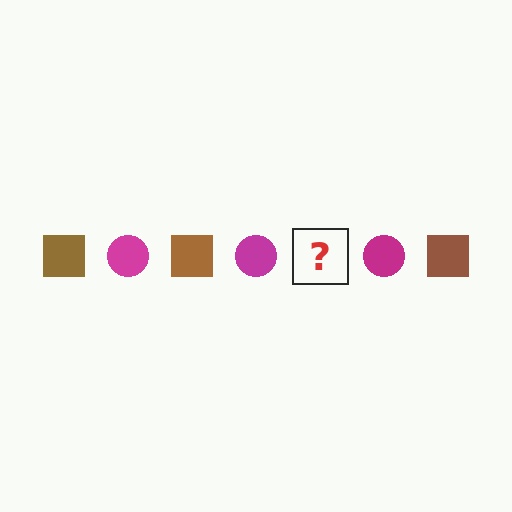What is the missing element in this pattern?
The missing element is a brown square.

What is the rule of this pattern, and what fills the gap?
The rule is that the pattern alternates between brown square and magenta circle. The gap should be filled with a brown square.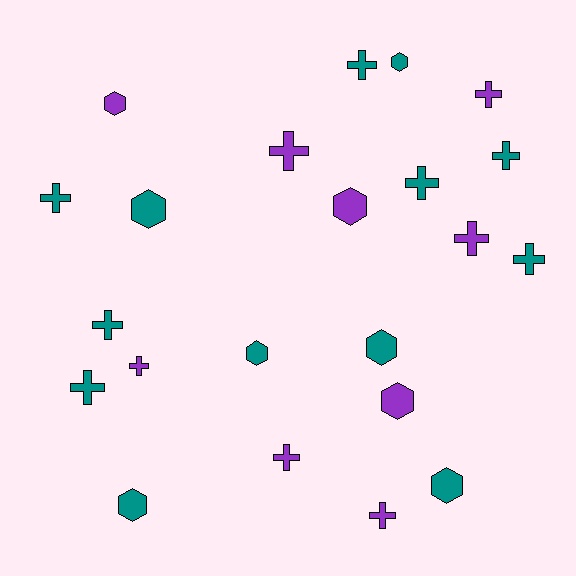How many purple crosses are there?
There are 6 purple crosses.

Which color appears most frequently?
Teal, with 13 objects.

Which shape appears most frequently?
Cross, with 13 objects.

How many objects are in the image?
There are 22 objects.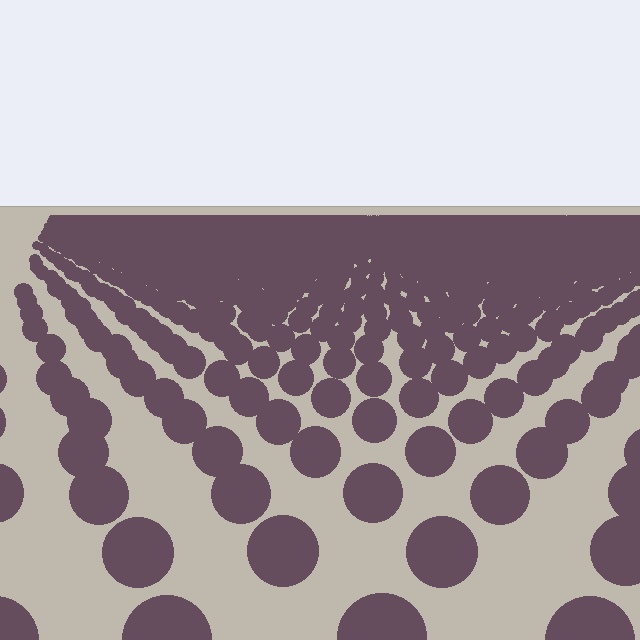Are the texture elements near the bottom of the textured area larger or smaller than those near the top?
Larger. Near the bottom, elements are closer to the viewer and appear at a bigger on-screen size.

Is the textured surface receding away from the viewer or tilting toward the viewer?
The surface is receding away from the viewer. Texture elements get smaller and denser toward the top.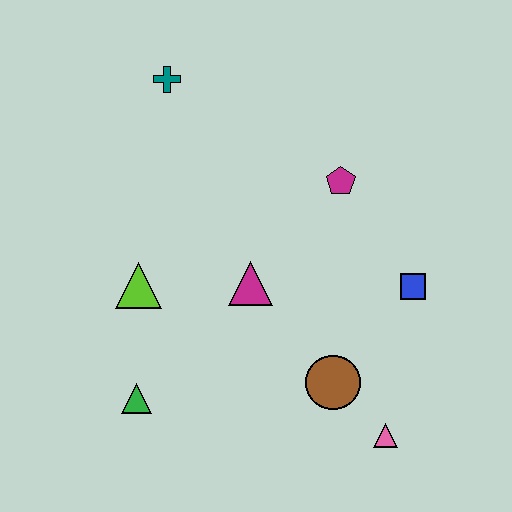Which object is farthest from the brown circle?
The teal cross is farthest from the brown circle.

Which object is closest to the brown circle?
The pink triangle is closest to the brown circle.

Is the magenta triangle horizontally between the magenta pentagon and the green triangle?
Yes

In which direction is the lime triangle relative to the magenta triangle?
The lime triangle is to the left of the magenta triangle.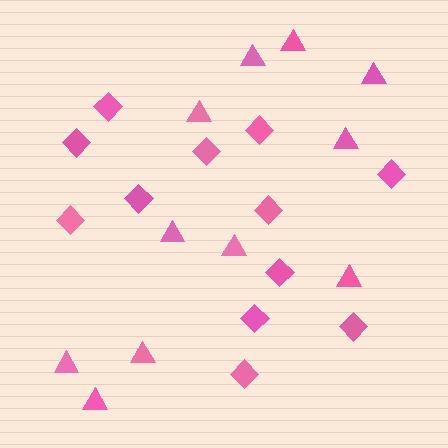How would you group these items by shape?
There are 2 groups: one group of diamonds (12) and one group of triangles (11).